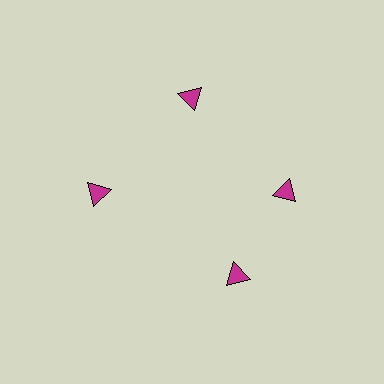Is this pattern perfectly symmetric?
No. The 4 magenta triangles are arranged in a ring, but one element near the 6 o'clock position is rotated out of alignment along the ring, breaking the 4-fold rotational symmetry.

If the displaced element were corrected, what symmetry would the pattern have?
It would have 4-fold rotational symmetry — the pattern would map onto itself every 90 degrees.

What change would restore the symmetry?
The symmetry would be restored by rotating it back into even spacing with its neighbors so that all 4 triangles sit at equal angles and equal distance from the center.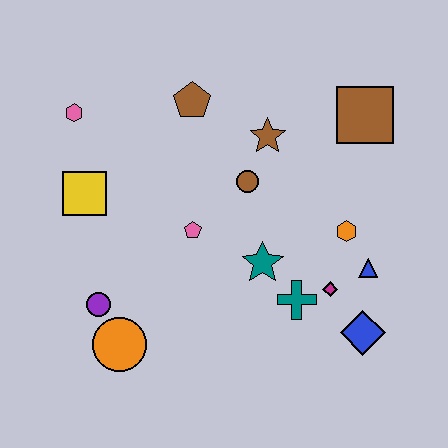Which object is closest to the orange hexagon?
The blue triangle is closest to the orange hexagon.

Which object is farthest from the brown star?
The orange circle is farthest from the brown star.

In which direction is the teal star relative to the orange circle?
The teal star is to the right of the orange circle.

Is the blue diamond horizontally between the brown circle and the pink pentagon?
No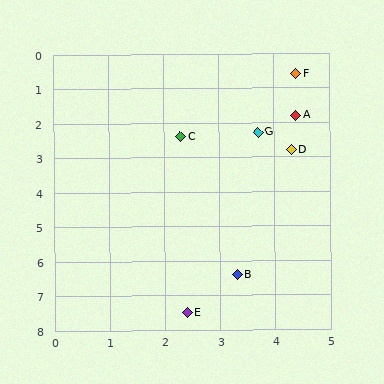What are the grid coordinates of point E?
Point E is at approximately (2.4, 7.5).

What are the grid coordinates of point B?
Point B is at approximately (3.3, 6.4).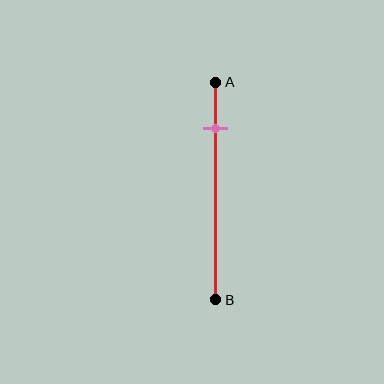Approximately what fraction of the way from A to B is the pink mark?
The pink mark is approximately 20% of the way from A to B.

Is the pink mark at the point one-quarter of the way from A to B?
No, the mark is at about 20% from A, not at the 25% one-quarter point.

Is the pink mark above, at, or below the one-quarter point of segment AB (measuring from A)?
The pink mark is above the one-quarter point of segment AB.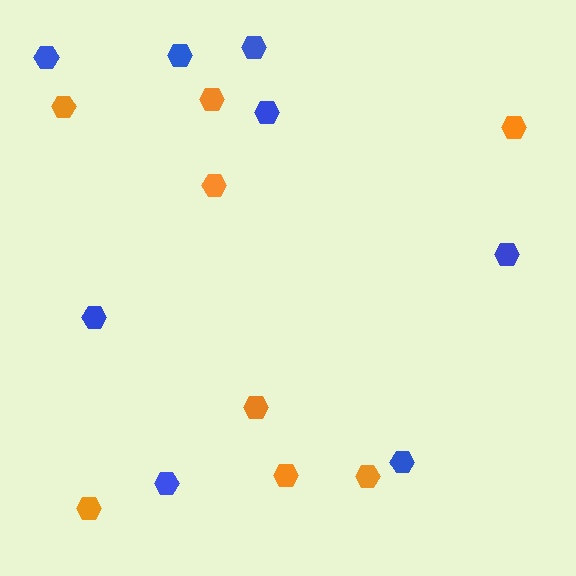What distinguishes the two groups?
There are 2 groups: one group of orange hexagons (8) and one group of blue hexagons (8).